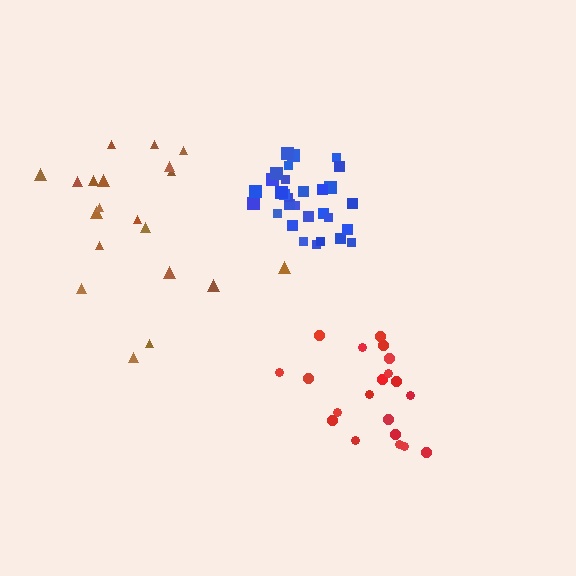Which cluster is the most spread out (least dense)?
Brown.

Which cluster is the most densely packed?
Blue.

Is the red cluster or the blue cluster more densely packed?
Blue.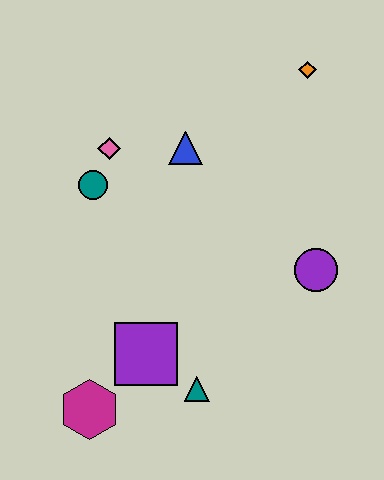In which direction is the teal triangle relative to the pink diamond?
The teal triangle is below the pink diamond.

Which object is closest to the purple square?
The teal triangle is closest to the purple square.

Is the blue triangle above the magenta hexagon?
Yes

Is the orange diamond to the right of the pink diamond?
Yes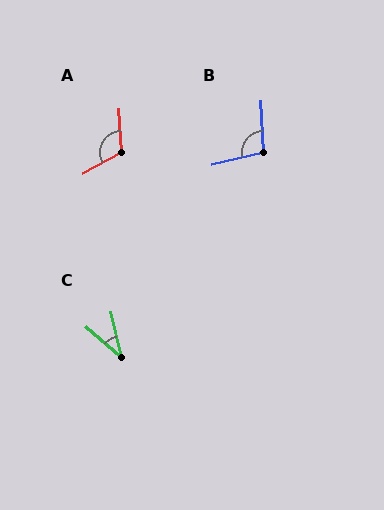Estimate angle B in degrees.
Approximately 100 degrees.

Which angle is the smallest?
C, at approximately 37 degrees.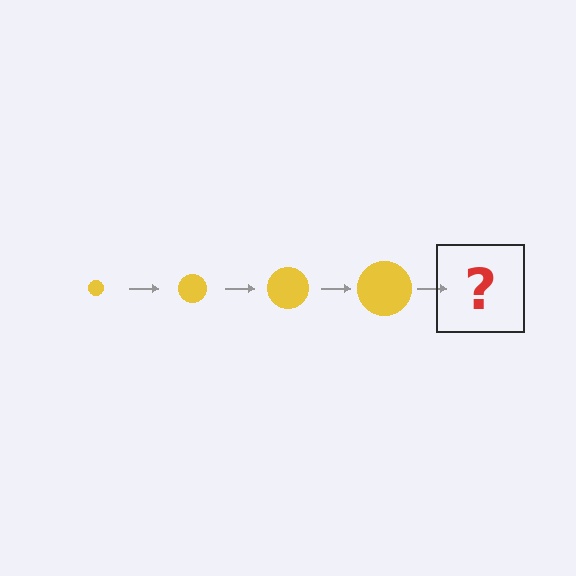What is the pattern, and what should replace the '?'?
The pattern is that the circle gets progressively larger each step. The '?' should be a yellow circle, larger than the previous one.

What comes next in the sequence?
The next element should be a yellow circle, larger than the previous one.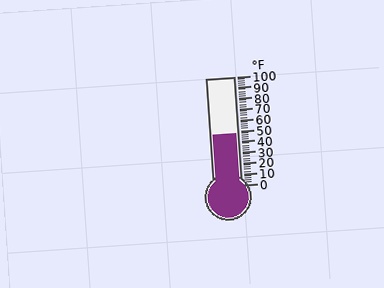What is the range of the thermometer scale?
The thermometer scale ranges from 0°F to 100°F.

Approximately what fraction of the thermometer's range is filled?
The thermometer is filled to approximately 50% of its range.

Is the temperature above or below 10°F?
The temperature is above 10°F.